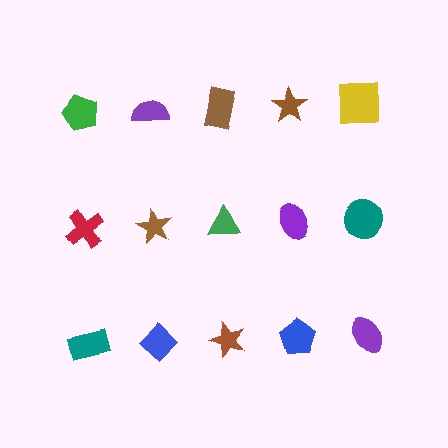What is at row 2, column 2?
A brown star.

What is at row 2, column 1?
A red cross.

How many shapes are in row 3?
5 shapes.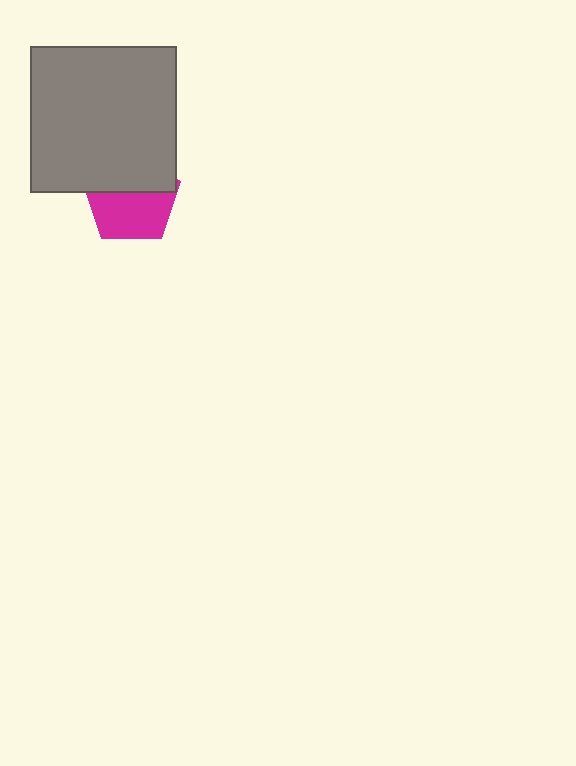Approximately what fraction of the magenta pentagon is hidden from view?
Roughly 45% of the magenta pentagon is hidden behind the gray square.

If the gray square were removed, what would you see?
You would see the complete magenta pentagon.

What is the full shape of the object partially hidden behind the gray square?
The partially hidden object is a magenta pentagon.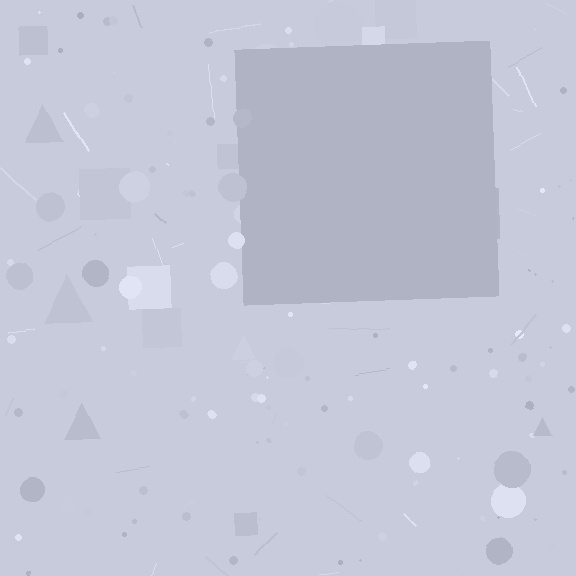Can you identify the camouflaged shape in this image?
The camouflaged shape is a square.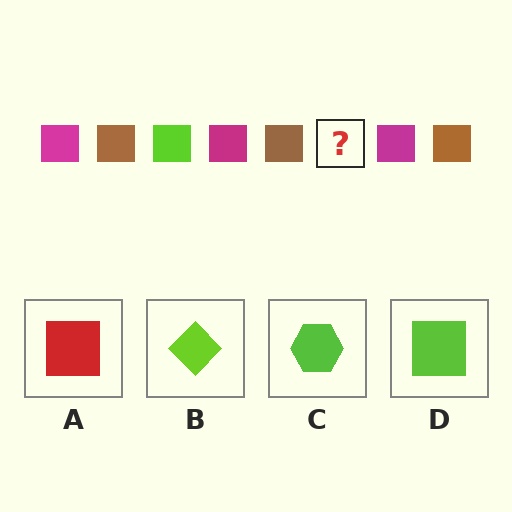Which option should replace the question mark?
Option D.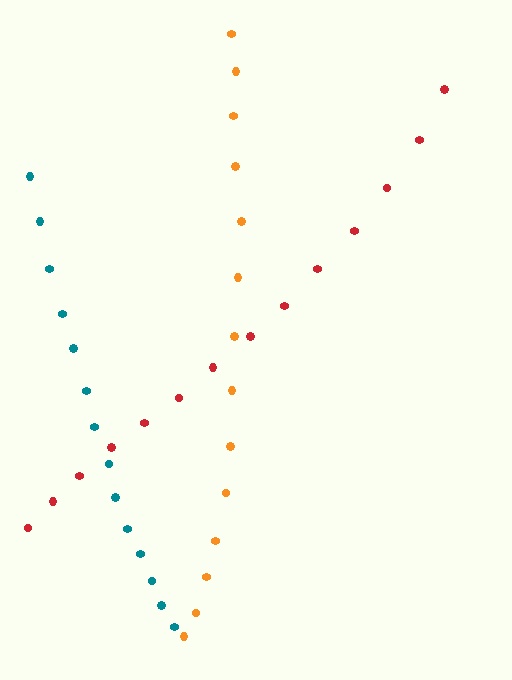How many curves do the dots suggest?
There are 3 distinct paths.